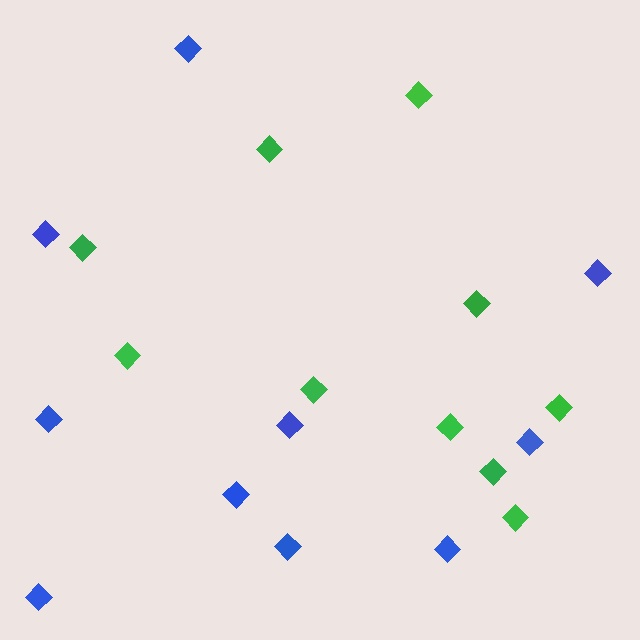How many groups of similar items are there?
There are 2 groups: one group of green diamonds (10) and one group of blue diamonds (10).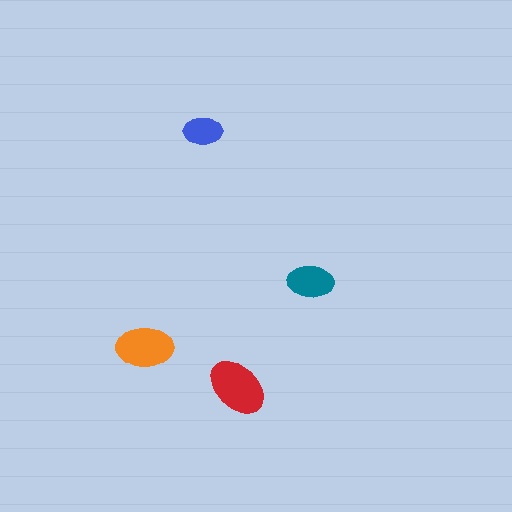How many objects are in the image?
There are 4 objects in the image.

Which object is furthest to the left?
The orange ellipse is leftmost.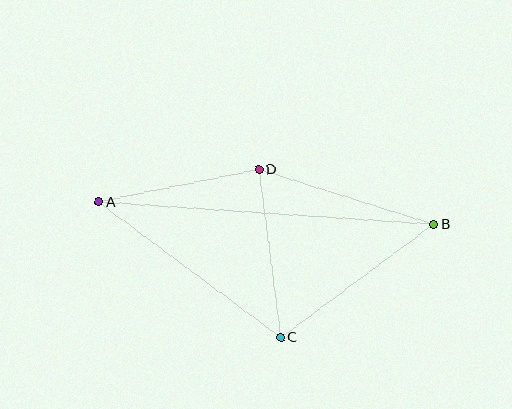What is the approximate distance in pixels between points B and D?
The distance between B and D is approximately 183 pixels.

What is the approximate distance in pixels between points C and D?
The distance between C and D is approximately 169 pixels.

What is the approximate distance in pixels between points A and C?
The distance between A and C is approximately 227 pixels.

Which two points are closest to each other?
Points A and D are closest to each other.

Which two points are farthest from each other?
Points A and B are farthest from each other.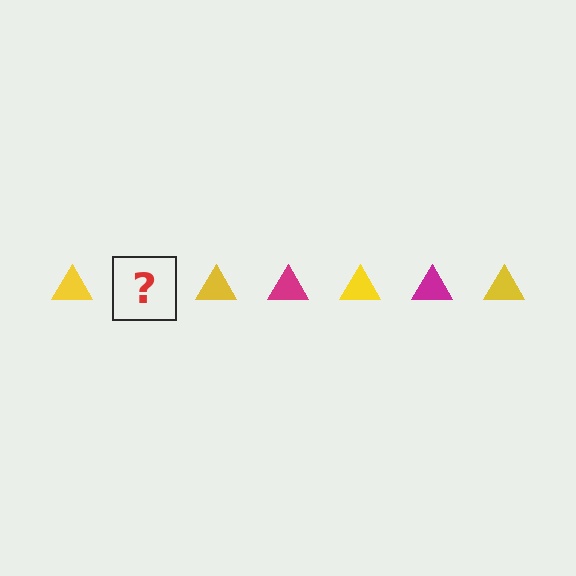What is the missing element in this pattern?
The missing element is a magenta triangle.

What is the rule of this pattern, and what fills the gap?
The rule is that the pattern cycles through yellow, magenta triangles. The gap should be filled with a magenta triangle.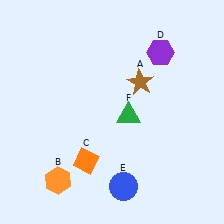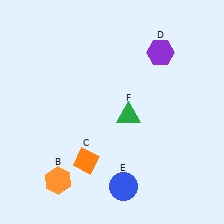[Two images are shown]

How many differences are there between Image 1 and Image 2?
There is 1 difference between the two images.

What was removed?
The brown star (A) was removed in Image 2.